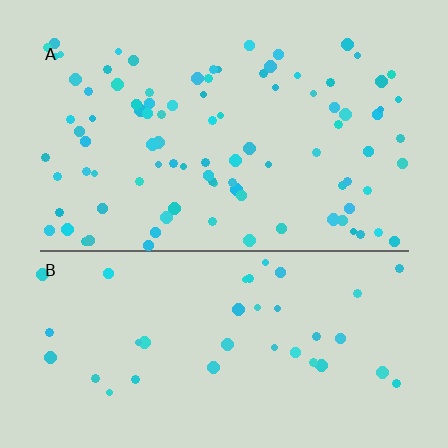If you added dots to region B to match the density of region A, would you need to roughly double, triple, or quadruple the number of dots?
Approximately double.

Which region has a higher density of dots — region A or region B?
A (the top).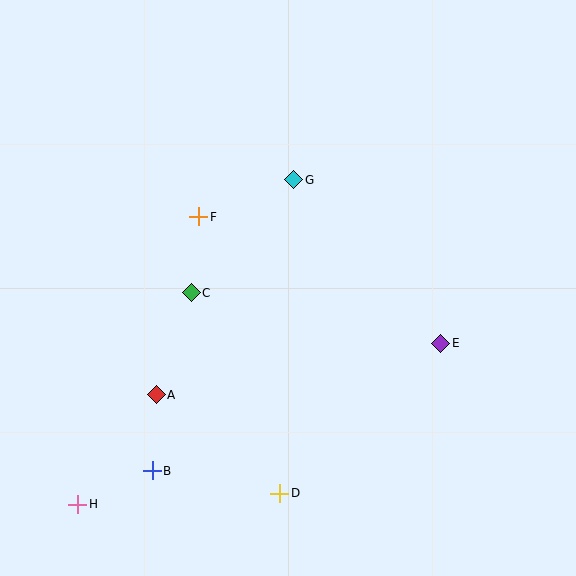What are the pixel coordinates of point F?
Point F is at (199, 217).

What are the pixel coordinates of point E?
Point E is at (441, 343).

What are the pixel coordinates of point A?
Point A is at (156, 395).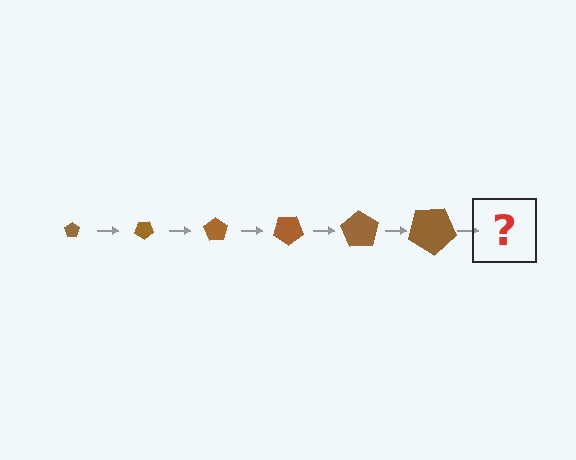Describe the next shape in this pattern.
It should be a pentagon, larger than the previous one and rotated 210 degrees from the start.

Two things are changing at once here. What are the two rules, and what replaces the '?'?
The two rules are that the pentagon grows larger each step and it rotates 35 degrees each step. The '?' should be a pentagon, larger than the previous one and rotated 210 degrees from the start.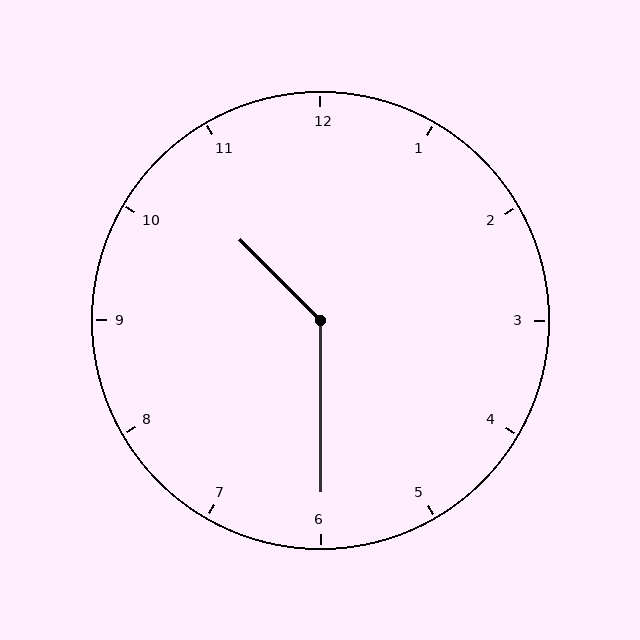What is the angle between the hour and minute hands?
Approximately 135 degrees.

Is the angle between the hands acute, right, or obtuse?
It is obtuse.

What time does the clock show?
10:30.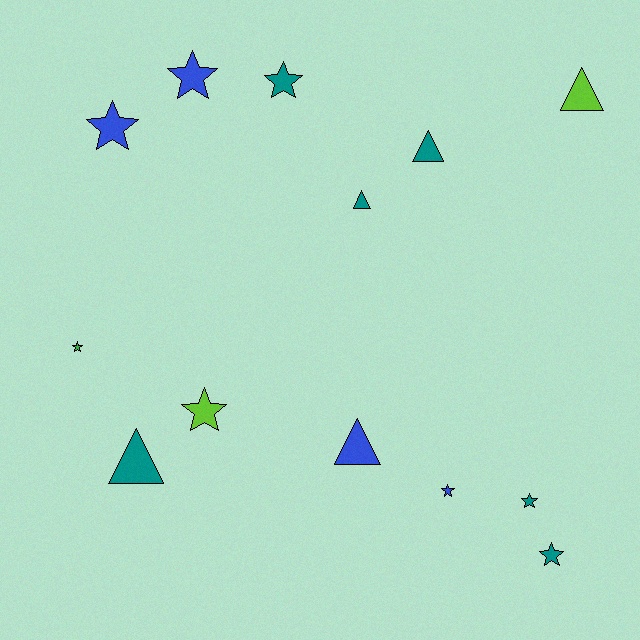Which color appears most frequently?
Teal, with 6 objects.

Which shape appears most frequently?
Star, with 8 objects.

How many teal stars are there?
There are 3 teal stars.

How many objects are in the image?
There are 13 objects.